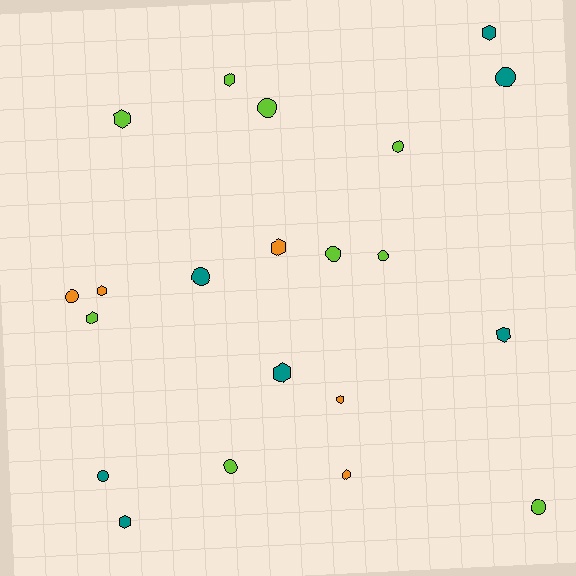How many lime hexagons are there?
There are 3 lime hexagons.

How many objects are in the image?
There are 21 objects.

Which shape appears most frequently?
Hexagon, with 11 objects.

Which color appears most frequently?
Lime, with 9 objects.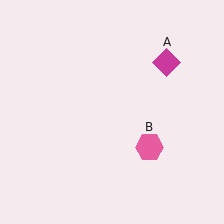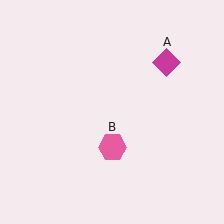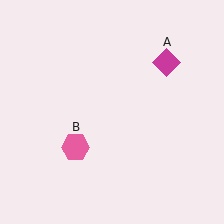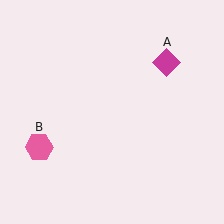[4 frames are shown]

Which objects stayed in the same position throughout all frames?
Magenta diamond (object A) remained stationary.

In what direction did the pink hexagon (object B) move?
The pink hexagon (object B) moved left.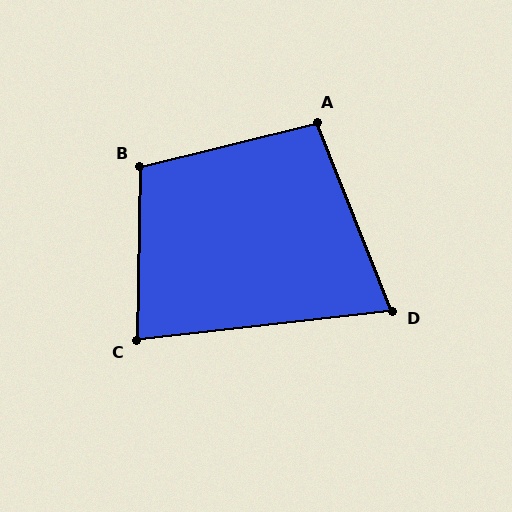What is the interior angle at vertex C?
Approximately 82 degrees (acute).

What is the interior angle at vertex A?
Approximately 98 degrees (obtuse).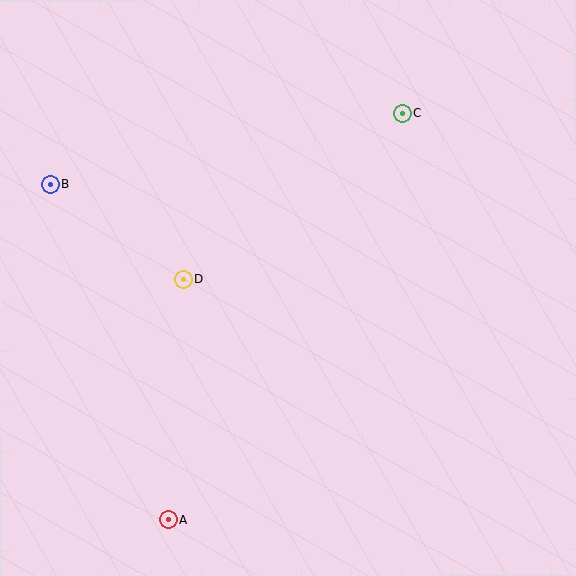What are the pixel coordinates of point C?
Point C is at (403, 113).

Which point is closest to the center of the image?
Point D at (183, 279) is closest to the center.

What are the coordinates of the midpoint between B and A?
The midpoint between B and A is at (109, 352).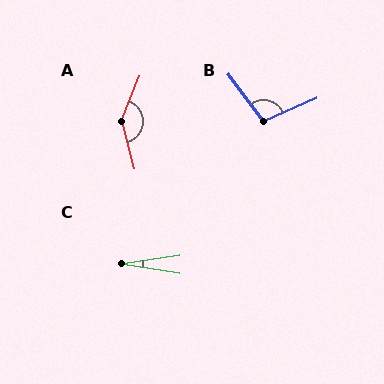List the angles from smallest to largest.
C (18°), B (103°), A (143°).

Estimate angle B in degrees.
Approximately 103 degrees.